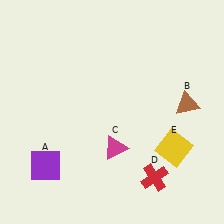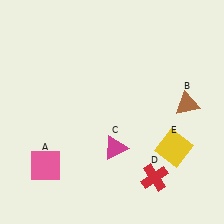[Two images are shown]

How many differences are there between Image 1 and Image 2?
There is 1 difference between the two images.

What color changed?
The square (A) changed from purple in Image 1 to pink in Image 2.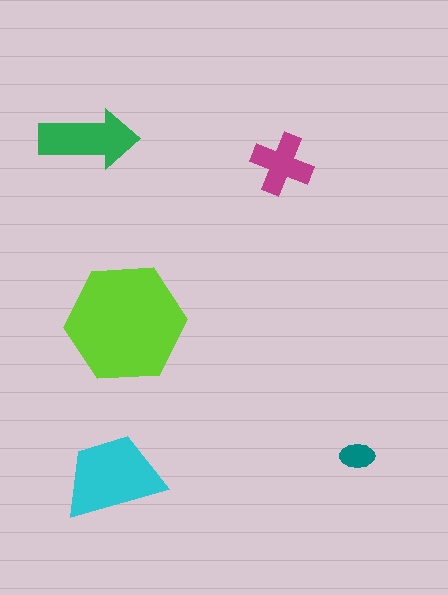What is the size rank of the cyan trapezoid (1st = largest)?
2nd.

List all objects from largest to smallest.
The lime hexagon, the cyan trapezoid, the green arrow, the magenta cross, the teal ellipse.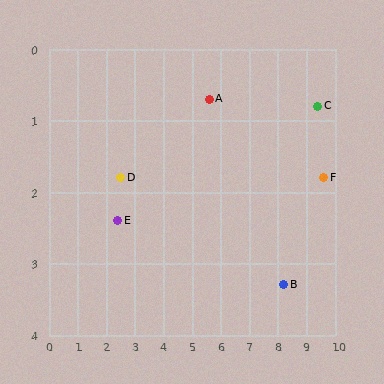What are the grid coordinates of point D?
Point D is at approximately (2.5, 1.8).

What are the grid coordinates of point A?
Point A is at approximately (5.6, 0.7).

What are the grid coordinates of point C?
Point C is at approximately (9.4, 0.8).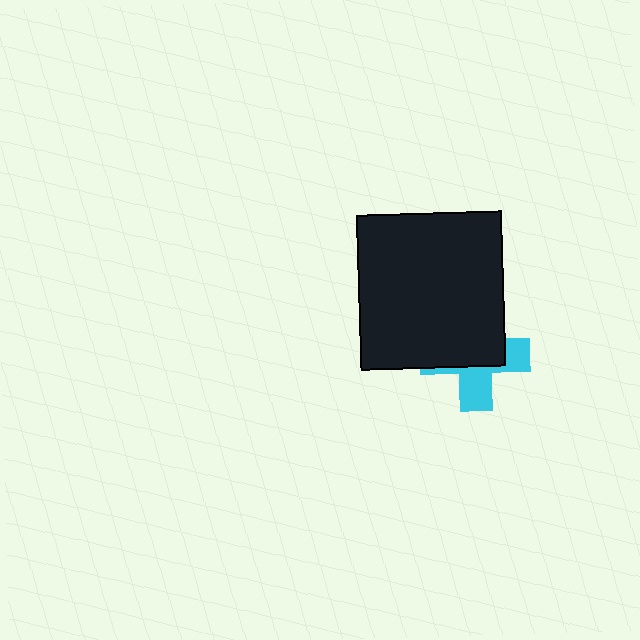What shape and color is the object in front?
The object in front is a black rectangle.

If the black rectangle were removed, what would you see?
You would see the complete cyan cross.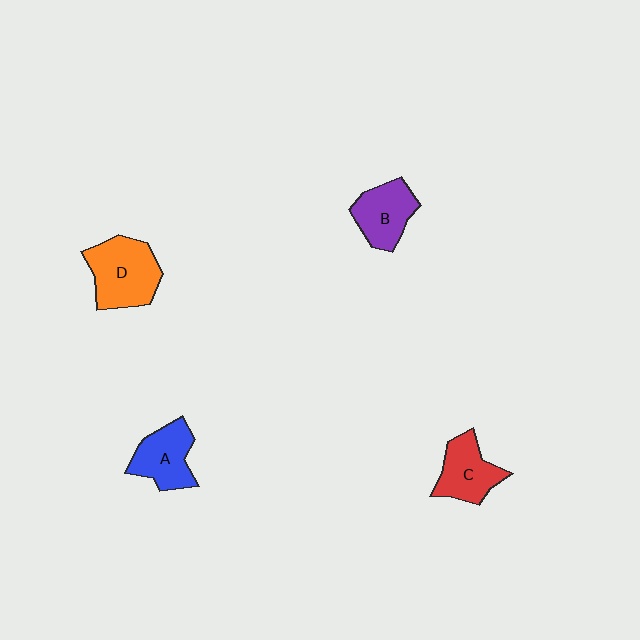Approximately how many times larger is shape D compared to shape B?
Approximately 1.3 times.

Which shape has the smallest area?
Shape C (red).